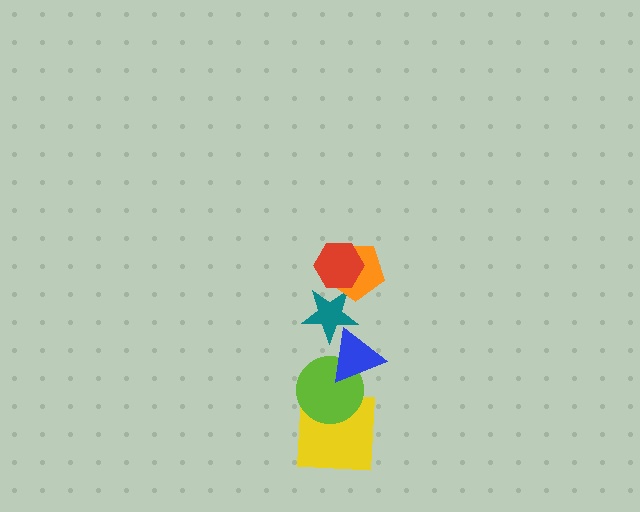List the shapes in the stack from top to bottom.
From top to bottom: the red hexagon, the orange pentagon, the teal star, the blue triangle, the lime circle, the yellow square.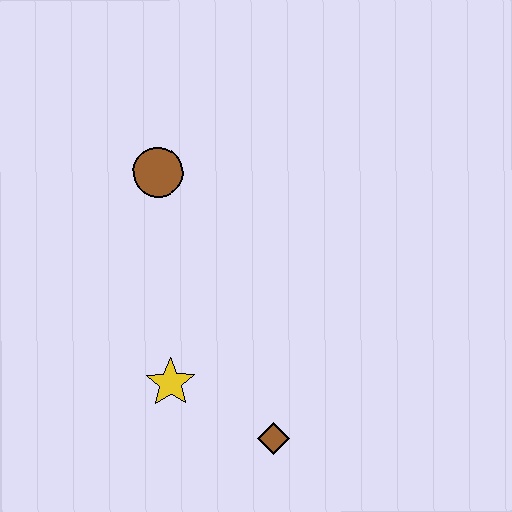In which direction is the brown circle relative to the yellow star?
The brown circle is above the yellow star.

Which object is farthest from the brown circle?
The brown diamond is farthest from the brown circle.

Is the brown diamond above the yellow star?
No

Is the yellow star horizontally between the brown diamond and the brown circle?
Yes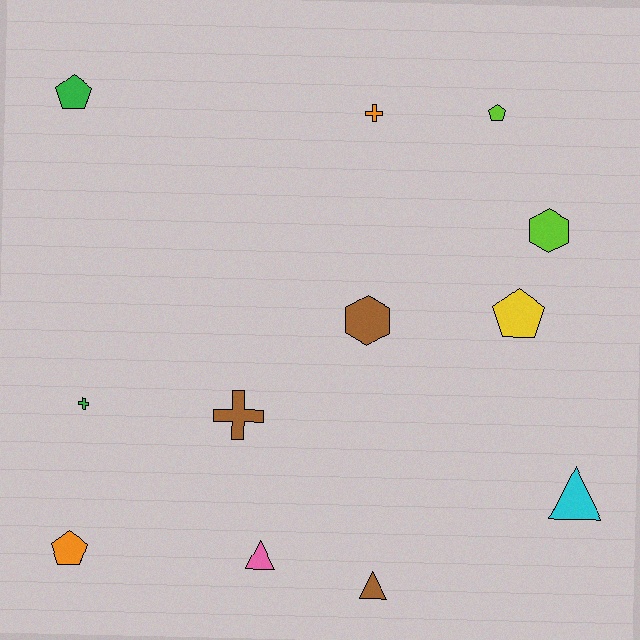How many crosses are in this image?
There are 3 crosses.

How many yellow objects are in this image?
There is 1 yellow object.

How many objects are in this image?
There are 12 objects.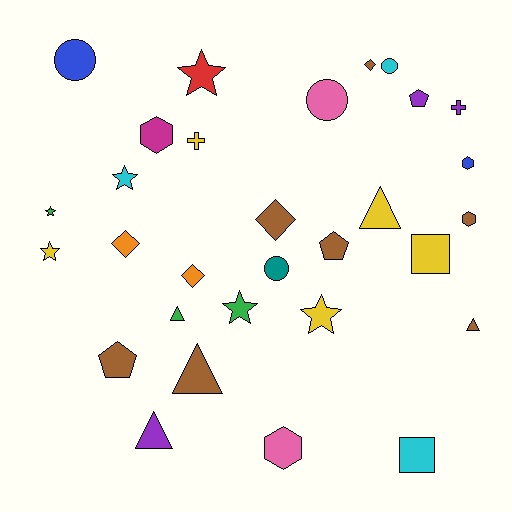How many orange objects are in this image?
There are 2 orange objects.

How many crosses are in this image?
There are 2 crosses.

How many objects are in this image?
There are 30 objects.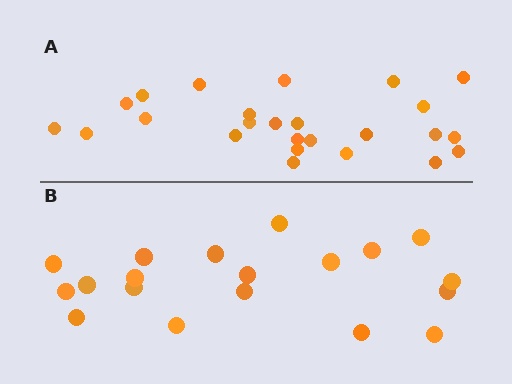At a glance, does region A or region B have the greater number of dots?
Region A (the top region) has more dots.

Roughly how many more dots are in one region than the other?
Region A has about 6 more dots than region B.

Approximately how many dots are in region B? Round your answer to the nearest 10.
About 20 dots. (The exact count is 19, which rounds to 20.)